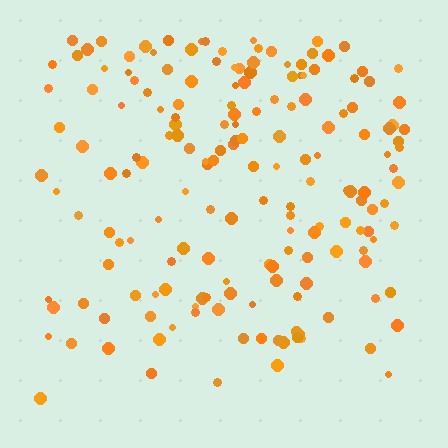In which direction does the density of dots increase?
From bottom to top, with the top side densest.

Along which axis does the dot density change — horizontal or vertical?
Vertical.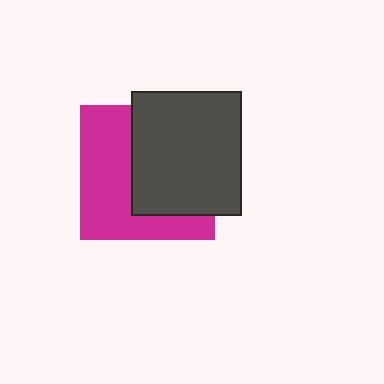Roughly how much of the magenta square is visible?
About half of it is visible (roughly 49%).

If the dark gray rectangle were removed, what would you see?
You would see the complete magenta square.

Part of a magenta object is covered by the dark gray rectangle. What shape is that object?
It is a square.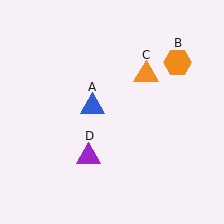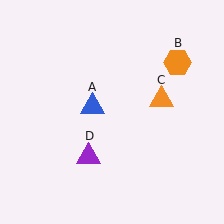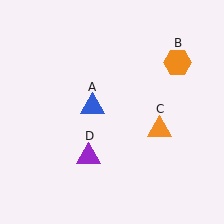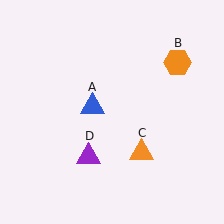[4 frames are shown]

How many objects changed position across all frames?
1 object changed position: orange triangle (object C).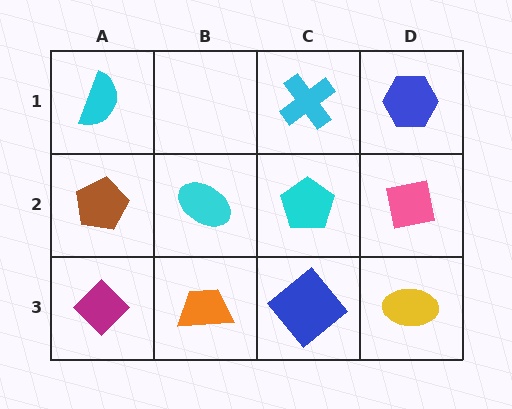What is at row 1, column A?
A cyan semicircle.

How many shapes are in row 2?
4 shapes.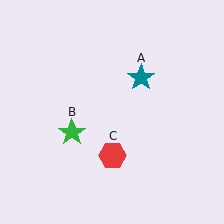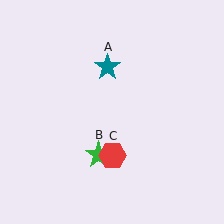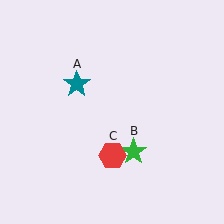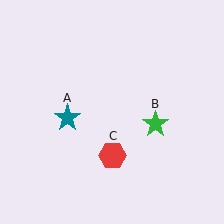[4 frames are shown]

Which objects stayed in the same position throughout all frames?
Red hexagon (object C) remained stationary.